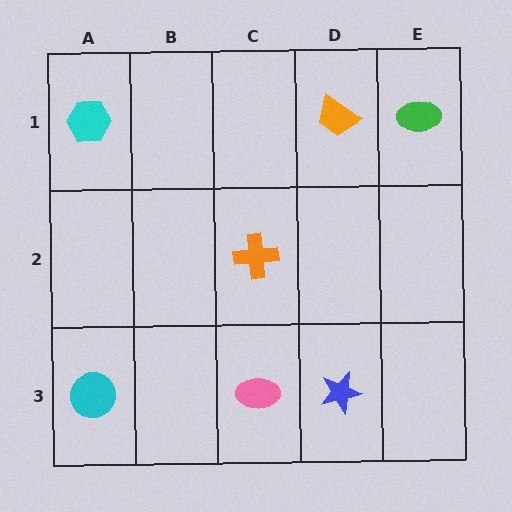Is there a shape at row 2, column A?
No, that cell is empty.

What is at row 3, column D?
A blue star.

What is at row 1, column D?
An orange trapezoid.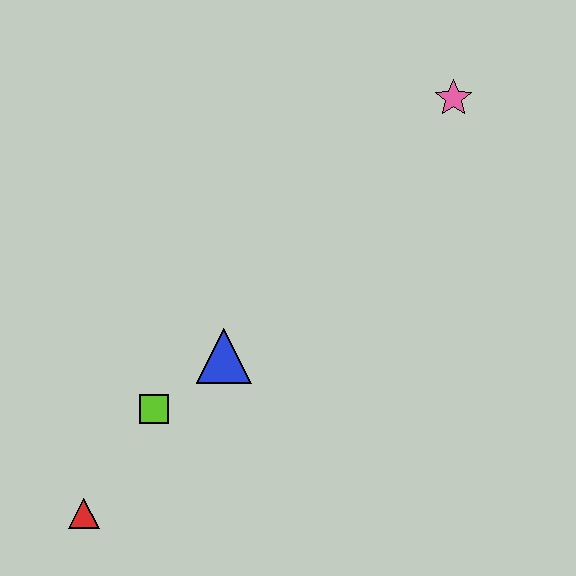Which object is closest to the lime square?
The blue triangle is closest to the lime square.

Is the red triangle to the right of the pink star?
No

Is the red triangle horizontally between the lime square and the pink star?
No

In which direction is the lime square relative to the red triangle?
The lime square is above the red triangle.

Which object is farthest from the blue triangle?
The pink star is farthest from the blue triangle.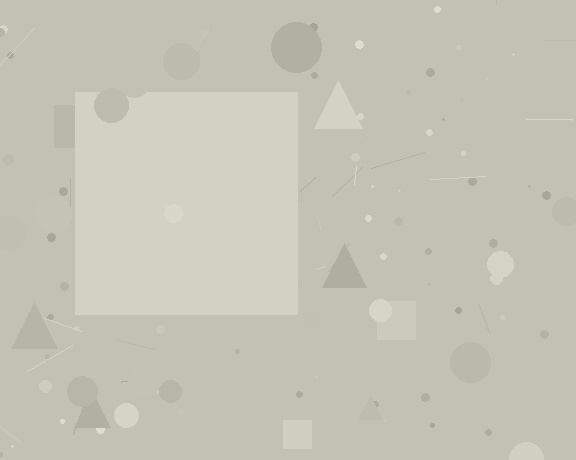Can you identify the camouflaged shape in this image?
The camouflaged shape is a square.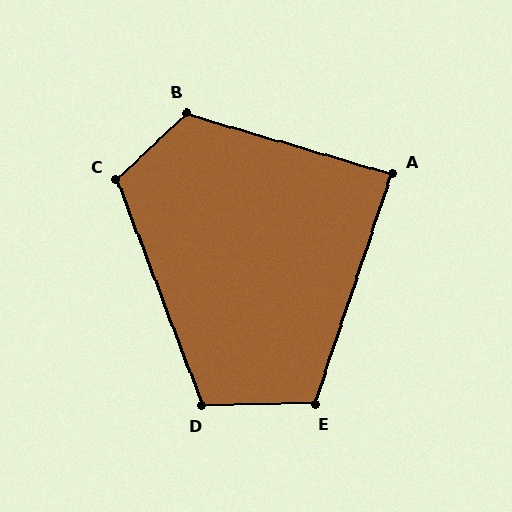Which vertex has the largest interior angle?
B, at approximately 120 degrees.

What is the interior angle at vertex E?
Approximately 110 degrees (obtuse).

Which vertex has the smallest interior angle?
A, at approximately 88 degrees.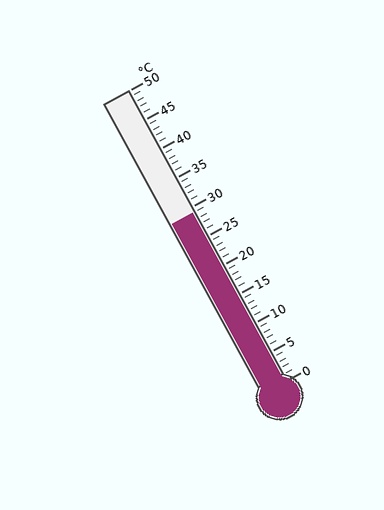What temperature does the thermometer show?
The thermometer shows approximately 29°C.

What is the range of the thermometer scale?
The thermometer scale ranges from 0°C to 50°C.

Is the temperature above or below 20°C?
The temperature is above 20°C.